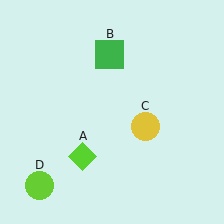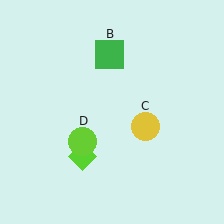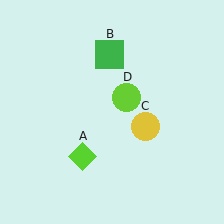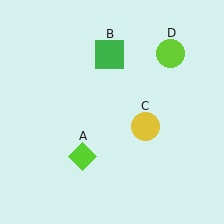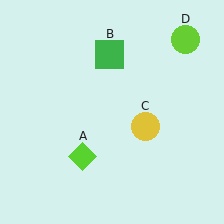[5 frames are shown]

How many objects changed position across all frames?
1 object changed position: lime circle (object D).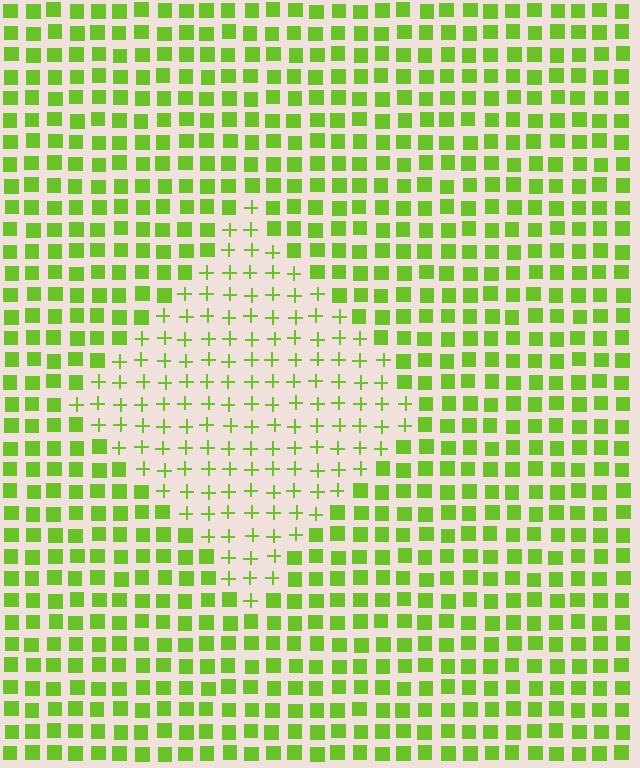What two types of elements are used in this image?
The image uses plus signs inside the diamond region and squares outside it.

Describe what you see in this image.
The image is filled with small lime elements arranged in a uniform grid. A diamond-shaped region contains plus signs, while the surrounding area contains squares. The boundary is defined purely by the change in element shape.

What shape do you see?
I see a diamond.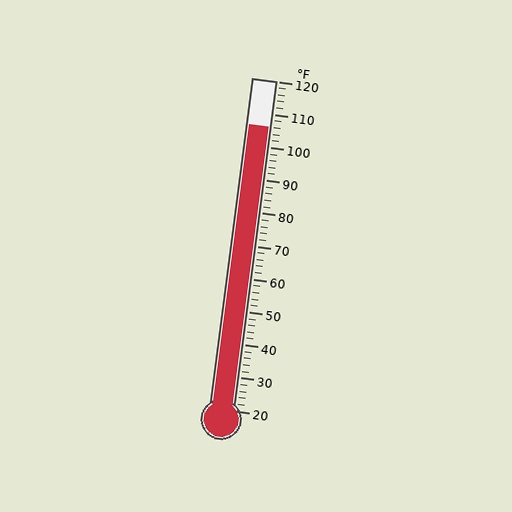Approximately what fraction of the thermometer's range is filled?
The thermometer is filled to approximately 85% of its range.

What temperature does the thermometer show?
The thermometer shows approximately 106°F.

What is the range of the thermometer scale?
The thermometer scale ranges from 20°F to 120°F.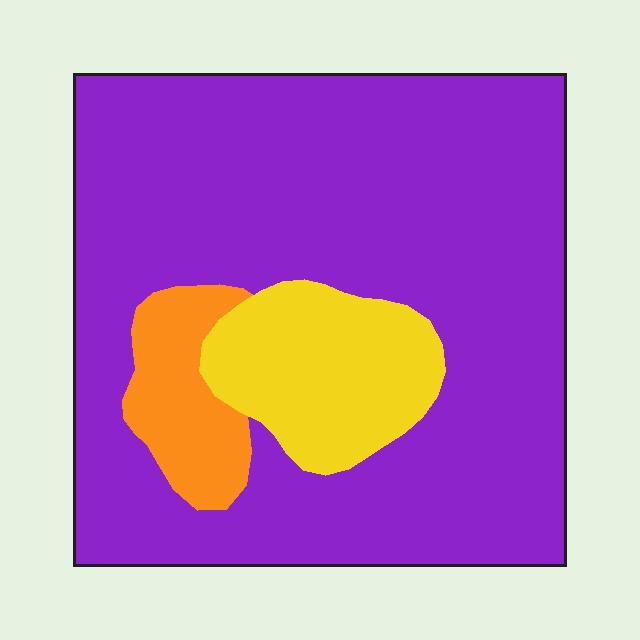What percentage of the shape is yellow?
Yellow takes up about one eighth (1/8) of the shape.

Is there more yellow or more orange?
Yellow.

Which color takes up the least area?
Orange, at roughly 10%.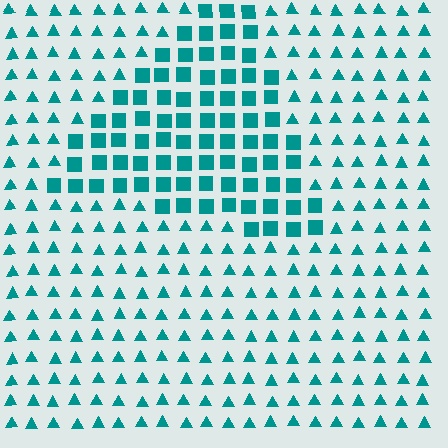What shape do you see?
I see a triangle.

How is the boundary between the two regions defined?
The boundary is defined by a change in element shape: squares inside vs. triangles outside. All elements share the same color and spacing.